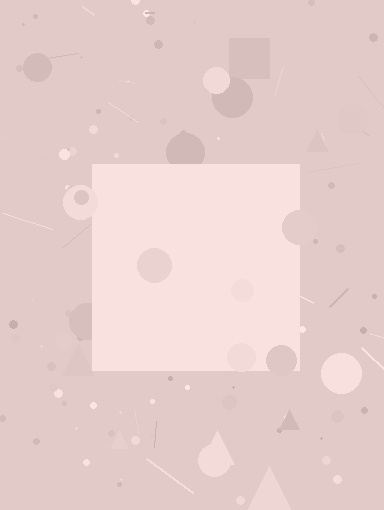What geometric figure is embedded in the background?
A square is embedded in the background.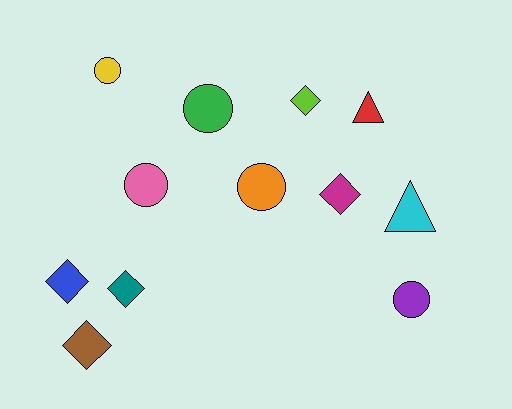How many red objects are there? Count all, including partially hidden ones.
There is 1 red object.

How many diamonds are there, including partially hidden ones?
There are 5 diamonds.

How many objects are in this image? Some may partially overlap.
There are 12 objects.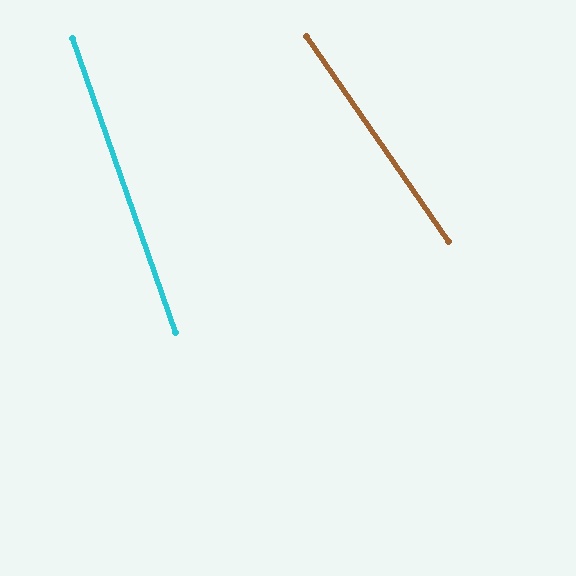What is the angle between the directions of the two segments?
Approximately 15 degrees.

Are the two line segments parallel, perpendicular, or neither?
Neither parallel nor perpendicular — they differ by about 15°.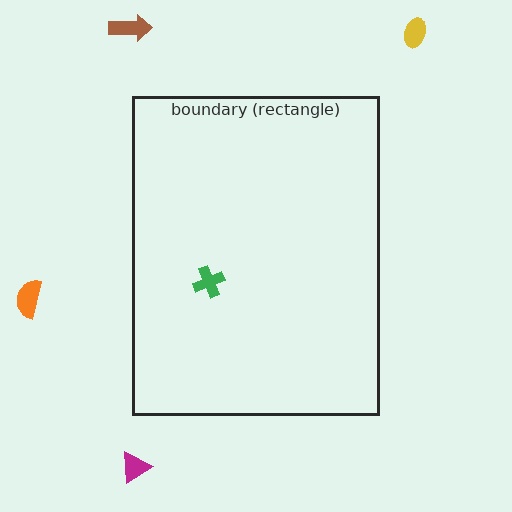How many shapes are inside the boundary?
1 inside, 4 outside.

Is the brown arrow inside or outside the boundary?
Outside.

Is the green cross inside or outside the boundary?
Inside.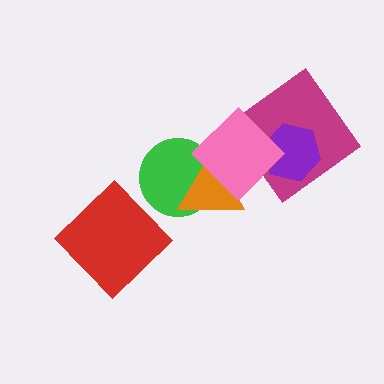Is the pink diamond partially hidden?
No, no other shape covers it.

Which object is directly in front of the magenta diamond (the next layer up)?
The purple hexagon is directly in front of the magenta diamond.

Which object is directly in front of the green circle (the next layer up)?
The orange triangle is directly in front of the green circle.